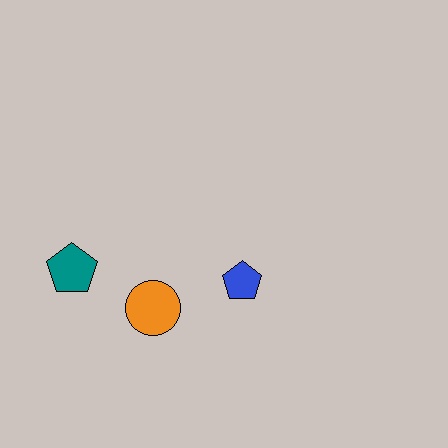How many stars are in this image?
There are no stars.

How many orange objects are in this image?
There is 1 orange object.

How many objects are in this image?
There are 3 objects.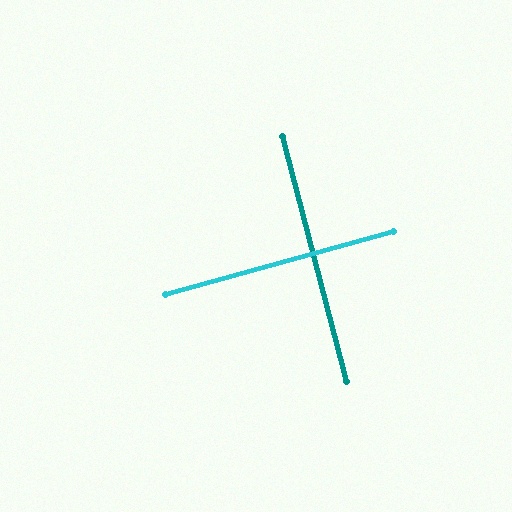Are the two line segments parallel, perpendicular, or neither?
Perpendicular — they meet at approximately 89°.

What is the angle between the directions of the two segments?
Approximately 89 degrees.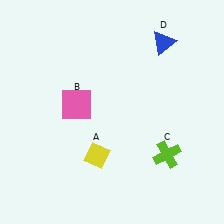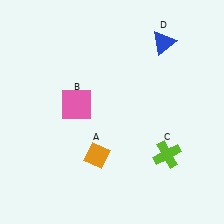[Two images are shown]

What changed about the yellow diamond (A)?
In Image 1, A is yellow. In Image 2, it changed to orange.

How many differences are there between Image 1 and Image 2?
There is 1 difference between the two images.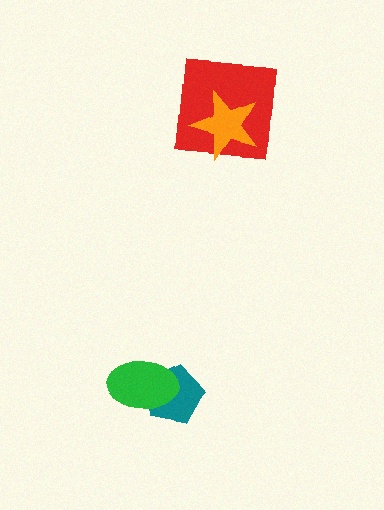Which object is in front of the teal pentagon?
The green ellipse is in front of the teal pentagon.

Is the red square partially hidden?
Yes, it is partially covered by another shape.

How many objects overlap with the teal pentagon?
1 object overlaps with the teal pentagon.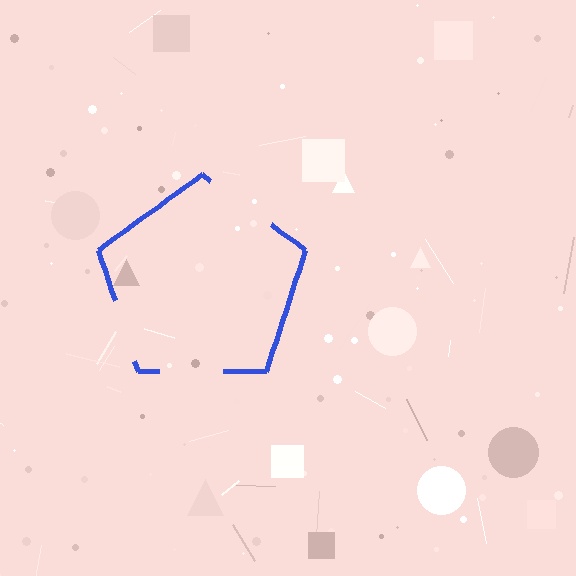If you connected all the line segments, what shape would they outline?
They would outline a pentagon.